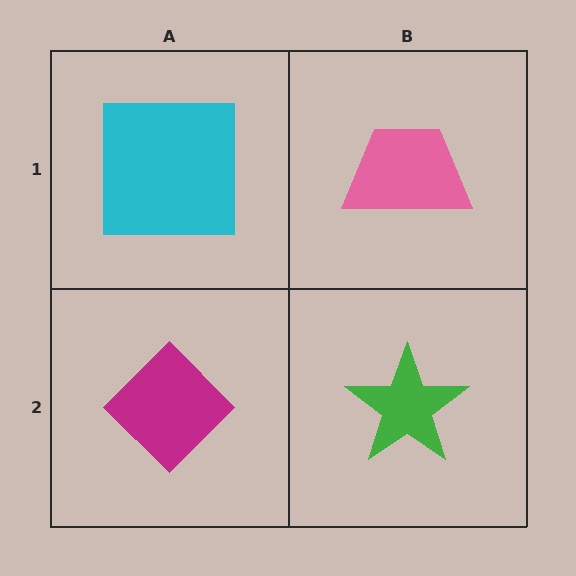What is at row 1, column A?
A cyan square.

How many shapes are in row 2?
2 shapes.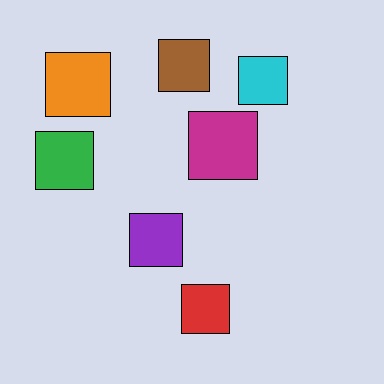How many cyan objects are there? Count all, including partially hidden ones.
There is 1 cyan object.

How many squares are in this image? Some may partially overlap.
There are 7 squares.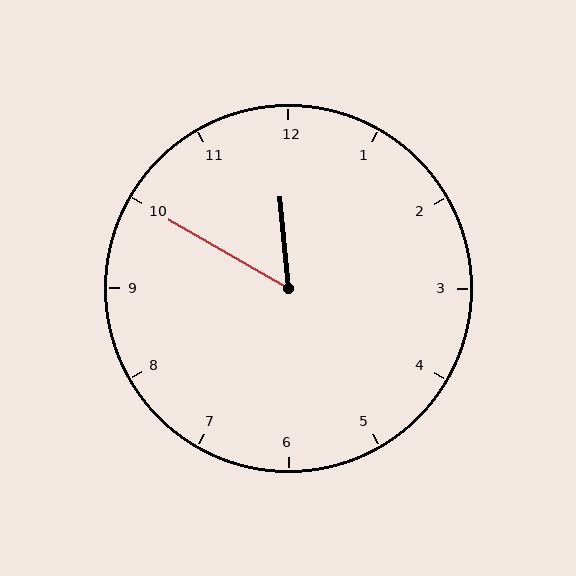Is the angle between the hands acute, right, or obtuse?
It is acute.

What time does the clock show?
11:50.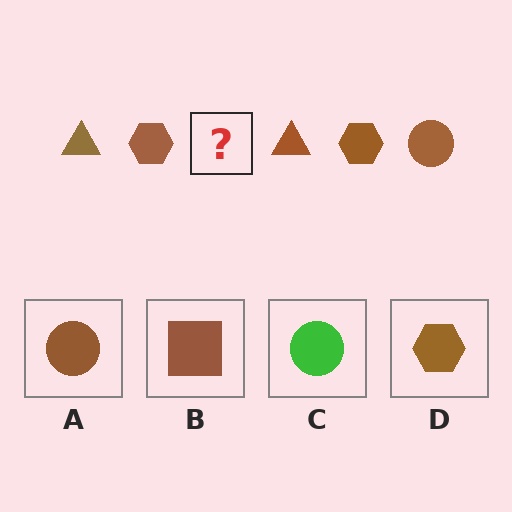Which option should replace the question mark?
Option A.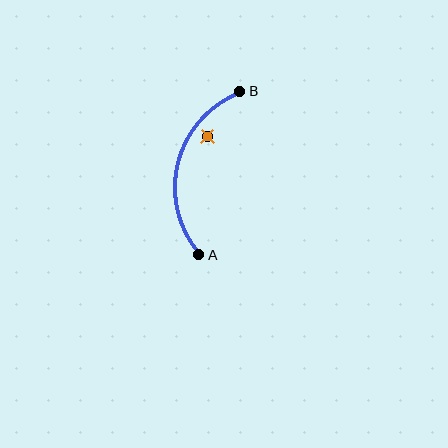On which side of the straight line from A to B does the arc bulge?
The arc bulges to the left of the straight line connecting A and B.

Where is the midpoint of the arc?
The arc midpoint is the point on the curve farthest from the straight line joining A and B. It sits to the left of that line.